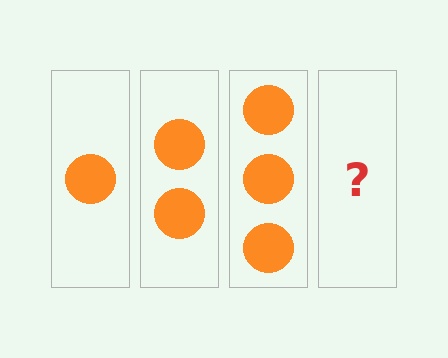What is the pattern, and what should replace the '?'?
The pattern is that each step adds one more circle. The '?' should be 4 circles.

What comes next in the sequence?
The next element should be 4 circles.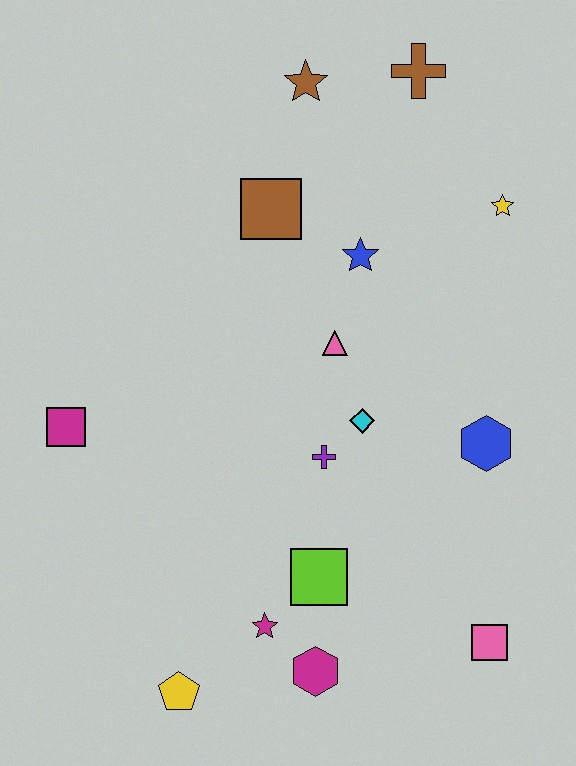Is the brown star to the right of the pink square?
No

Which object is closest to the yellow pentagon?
The magenta star is closest to the yellow pentagon.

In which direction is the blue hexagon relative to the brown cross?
The blue hexagon is below the brown cross.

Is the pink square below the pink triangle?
Yes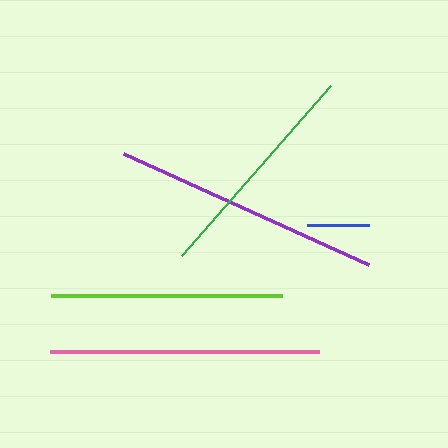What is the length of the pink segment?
The pink segment is approximately 269 pixels long.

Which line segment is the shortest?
The blue line is the shortest at approximately 62 pixels.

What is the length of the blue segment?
The blue segment is approximately 62 pixels long.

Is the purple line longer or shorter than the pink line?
The pink line is longer than the purple line.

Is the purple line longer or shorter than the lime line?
The purple line is longer than the lime line.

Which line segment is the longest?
The pink line is the longest at approximately 269 pixels.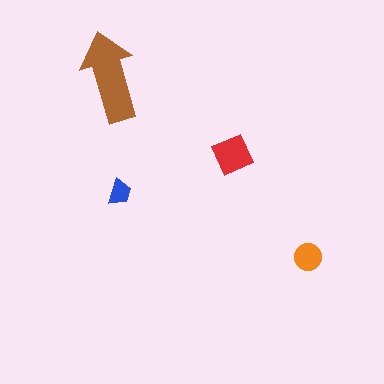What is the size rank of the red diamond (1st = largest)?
2nd.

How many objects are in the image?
There are 4 objects in the image.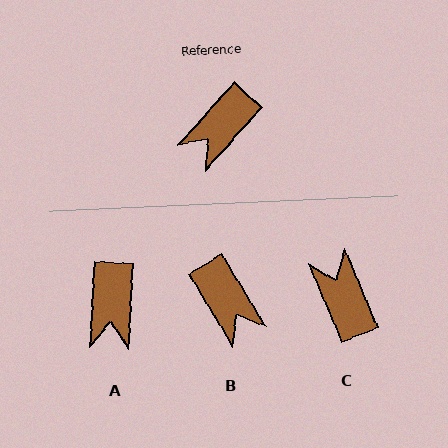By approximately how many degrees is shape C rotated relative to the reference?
Approximately 115 degrees clockwise.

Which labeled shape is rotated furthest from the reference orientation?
C, about 115 degrees away.